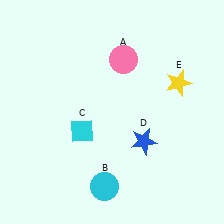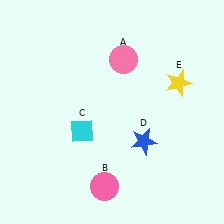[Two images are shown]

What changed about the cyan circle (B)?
In Image 1, B is cyan. In Image 2, it changed to pink.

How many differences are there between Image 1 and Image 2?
There is 1 difference between the two images.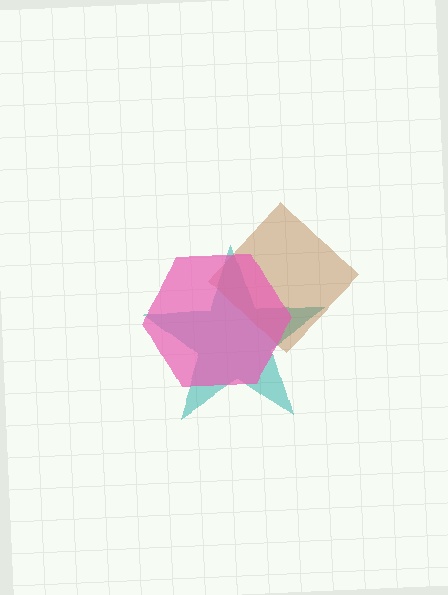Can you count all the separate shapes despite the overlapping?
Yes, there are 3 separate shapes.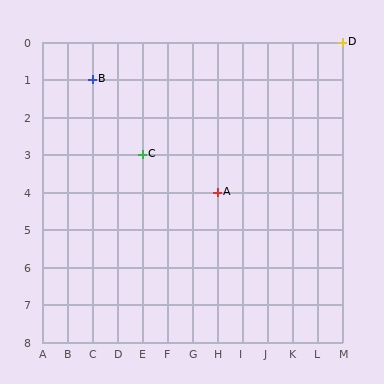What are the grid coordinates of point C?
Point C is at grid coordinates (E, 3).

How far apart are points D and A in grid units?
Points D and A are 5 columns and 4 rows apart (about 6.4 grid units diagonally).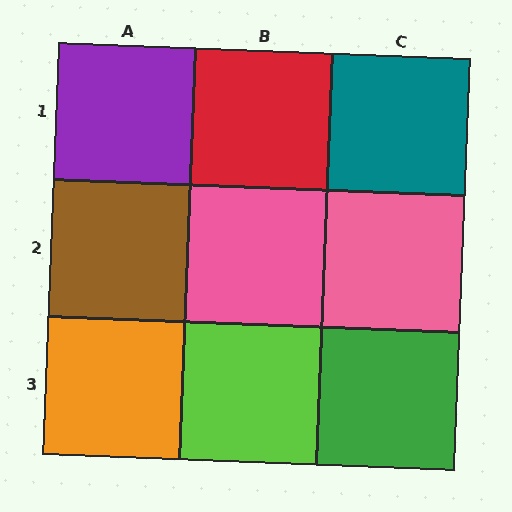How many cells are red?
1 cell is red.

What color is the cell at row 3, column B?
Lime.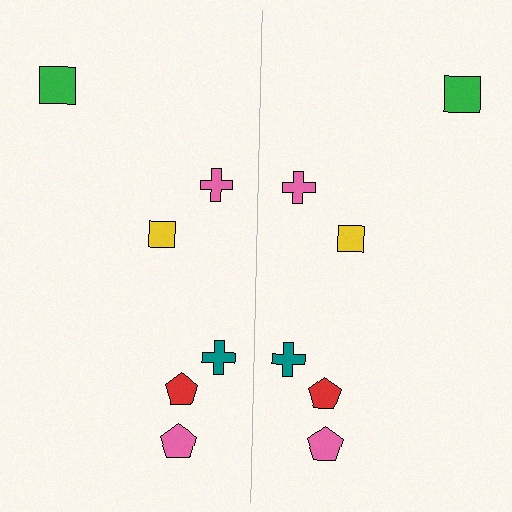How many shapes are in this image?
There are 12 shapes in this image.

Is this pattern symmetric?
Yes, this pattern has bilateral (reflection) symmetry.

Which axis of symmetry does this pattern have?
The pattern has a vertical axis of symmetry running through the center of the image.